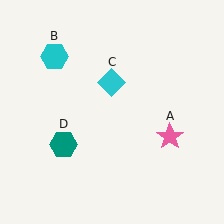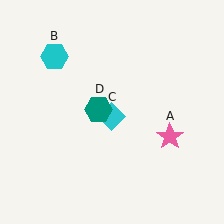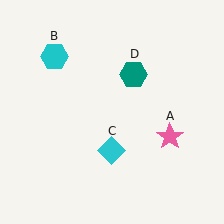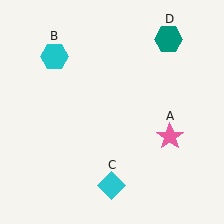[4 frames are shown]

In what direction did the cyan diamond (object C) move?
The cyan diamond (object C) moved down.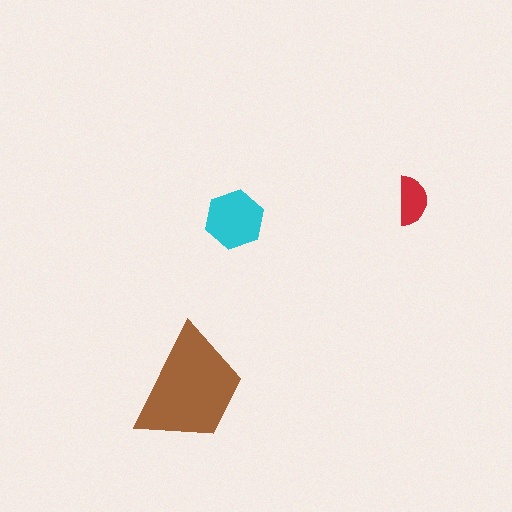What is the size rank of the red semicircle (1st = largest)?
3rd.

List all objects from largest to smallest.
The brown trapezoid, the cyan hexagon, the red semicircle.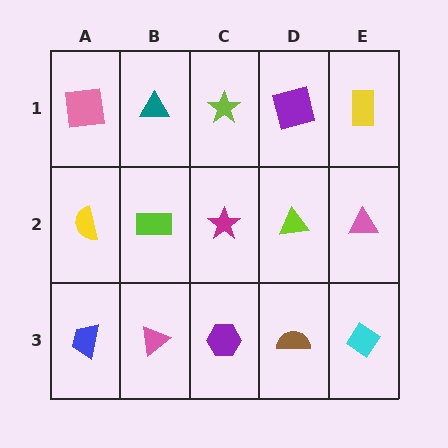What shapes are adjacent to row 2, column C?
A lime star (row 1, column C), a purple hexagon (row 3, column C), a lime rectangle (row 2, column B), a lime triangle (row 2, column D).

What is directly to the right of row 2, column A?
A lime rectangle.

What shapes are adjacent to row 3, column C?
A magenta star (row 2, column C), a pink triangle (row 3, column B), a brown semicircle (row 3, column D).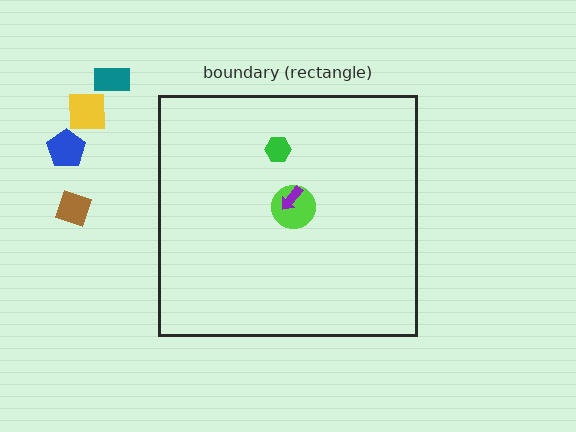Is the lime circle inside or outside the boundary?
Inside.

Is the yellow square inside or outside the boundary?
Outside.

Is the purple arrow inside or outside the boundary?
Inside.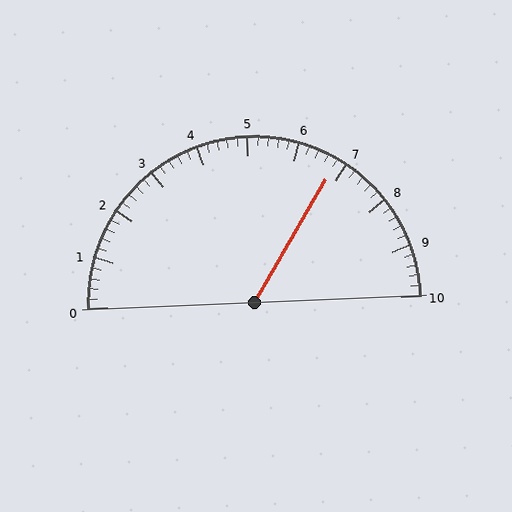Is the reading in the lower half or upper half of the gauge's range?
The reading is in the upper half of the range (0 to 10).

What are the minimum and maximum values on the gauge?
The gauge ranges from 0 to 10.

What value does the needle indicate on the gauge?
The needle indicates approximately 6.8.